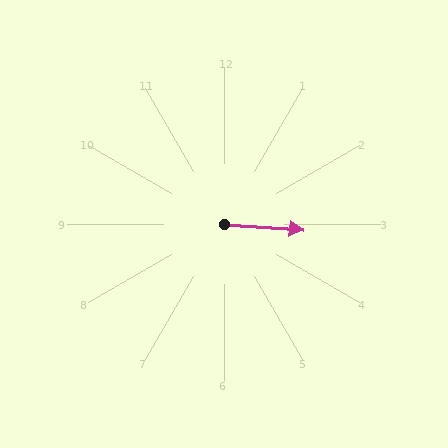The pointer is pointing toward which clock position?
Roughly 3 o'clock.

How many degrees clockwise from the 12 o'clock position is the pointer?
Approximately 94 degrees.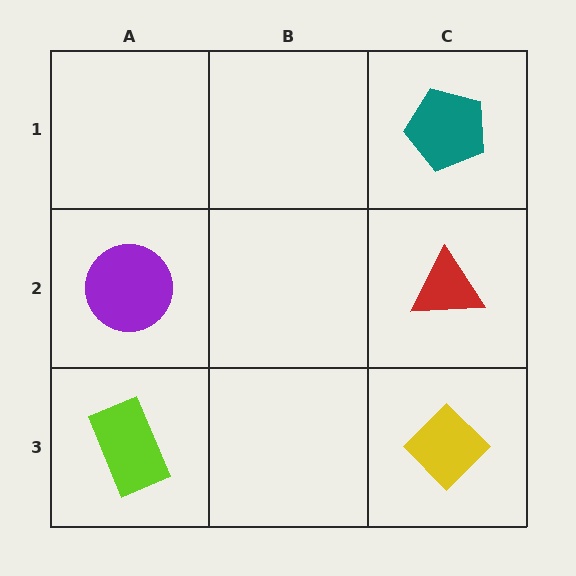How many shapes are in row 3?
2 shapes.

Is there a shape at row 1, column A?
No, that cell is empty.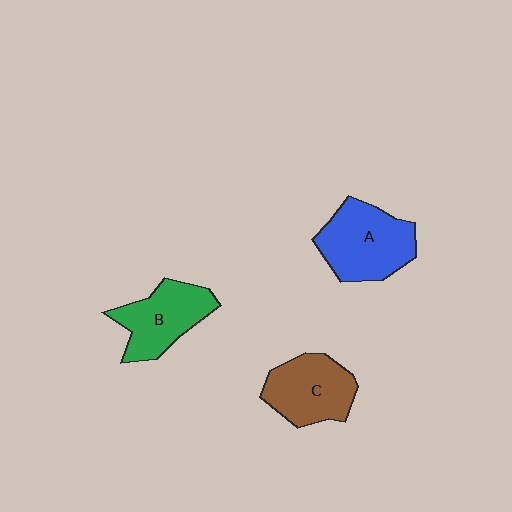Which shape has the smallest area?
Shape B (green).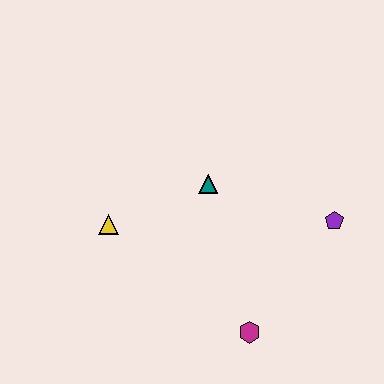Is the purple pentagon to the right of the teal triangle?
Yes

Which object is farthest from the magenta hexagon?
The yellow triangle is farthest from the magenta hexagon.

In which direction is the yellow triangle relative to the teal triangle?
The yellow triangle is to the left of the teal triangle.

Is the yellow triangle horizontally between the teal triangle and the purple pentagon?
No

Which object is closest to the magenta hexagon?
The purple pentagon is closest to the magenta hexagon.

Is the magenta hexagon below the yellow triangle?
Yes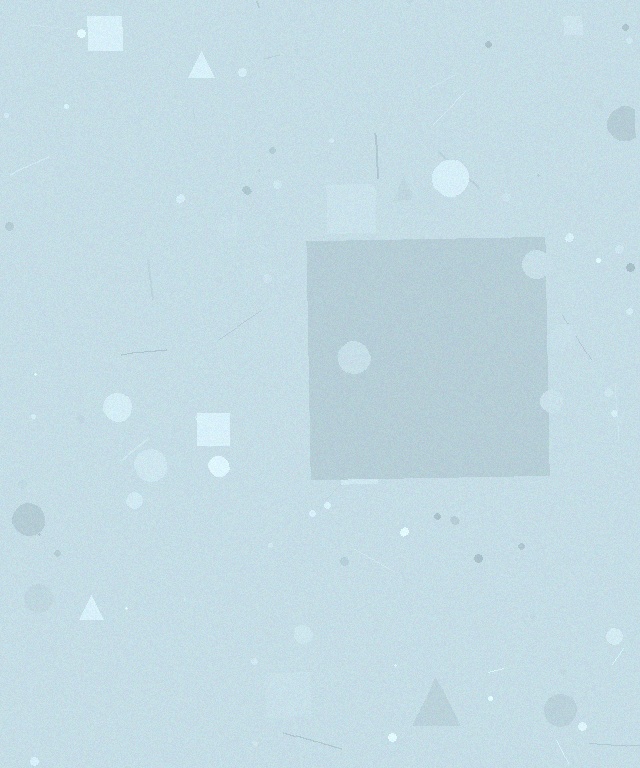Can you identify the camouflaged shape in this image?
The camouflaged shape is a square.